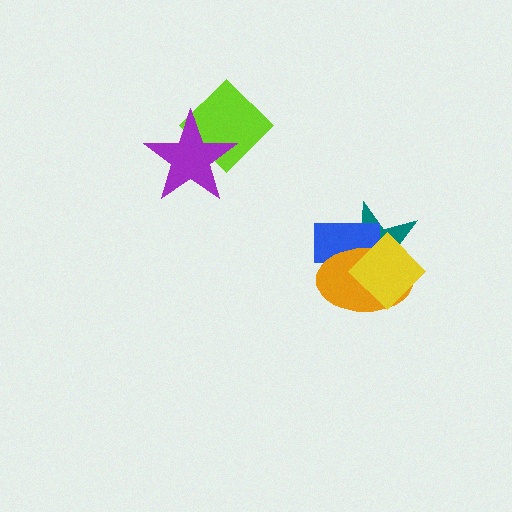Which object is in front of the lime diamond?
The purple star is in front of the lime diamond.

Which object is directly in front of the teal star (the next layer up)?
The blue rectangle is directly in front of the teal star.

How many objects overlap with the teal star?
3 objects overlap with the teal star.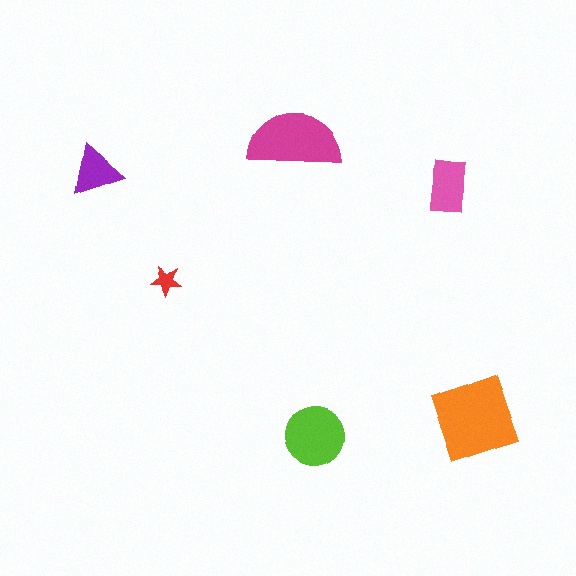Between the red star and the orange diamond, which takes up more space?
The orange diamond.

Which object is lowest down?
The lime circle is bottommost.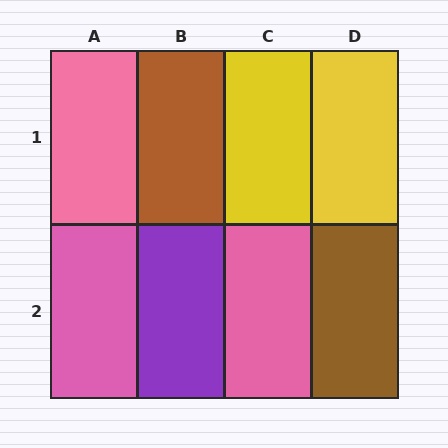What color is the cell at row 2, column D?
Brown.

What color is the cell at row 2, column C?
Pink.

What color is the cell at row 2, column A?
Pink.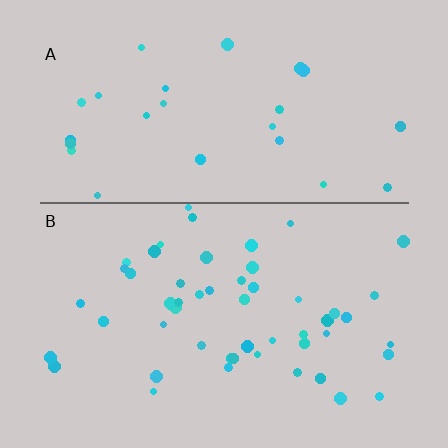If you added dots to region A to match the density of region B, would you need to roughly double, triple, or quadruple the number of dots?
Approximately double.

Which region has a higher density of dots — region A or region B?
B (the bottom).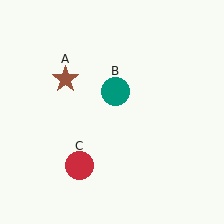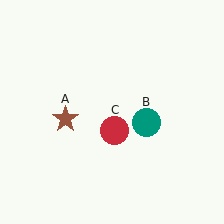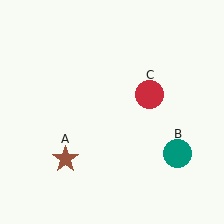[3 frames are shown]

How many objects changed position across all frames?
3 objects changed position: brown star (object A), teal circle (object B), red circle (object C).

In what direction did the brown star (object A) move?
The brown star (object A) moved down.